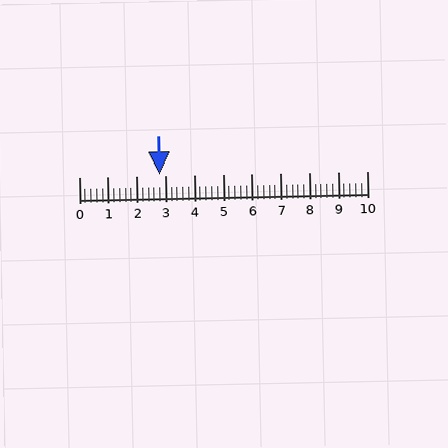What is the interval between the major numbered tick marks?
The major tick marks are spaced 1 units apart.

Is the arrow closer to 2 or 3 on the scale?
The arrow is closer to 3.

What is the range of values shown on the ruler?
The ruler shows values from 0 to 10.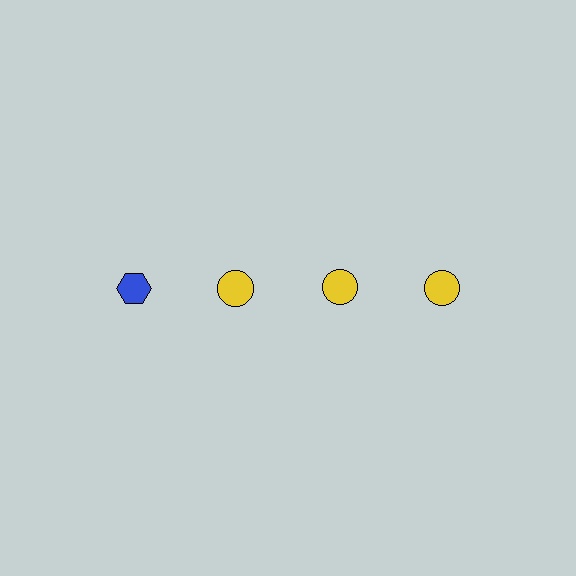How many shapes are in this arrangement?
There are 4 shapes arranged in a grid pattern.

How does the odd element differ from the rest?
It differs in both color (blue instead of yellow) and shape (hexagon instead of circle).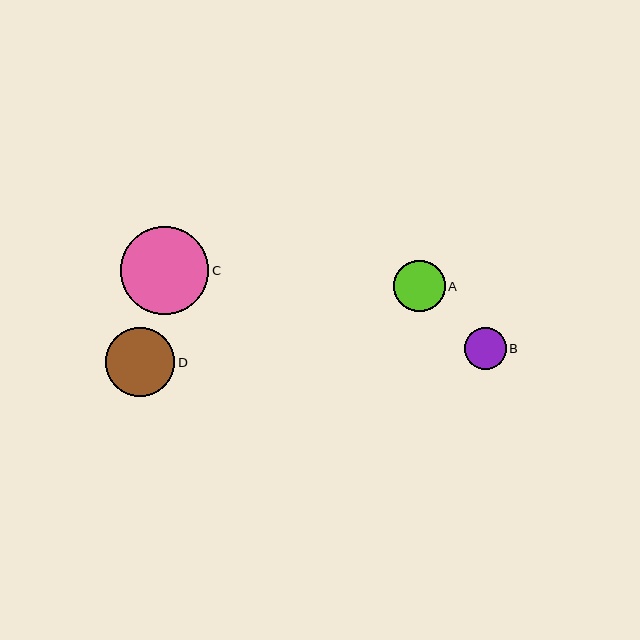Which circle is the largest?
Circle C is the largest with a size of approximately 88 pixels.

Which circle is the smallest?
Circle B is the smallest with a size of approximately 42 pixels.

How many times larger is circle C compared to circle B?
Circle C is approximately 2.1 times the size of circle B.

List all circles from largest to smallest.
From largest to smallest: C, D, A, B.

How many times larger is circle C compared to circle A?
Circle C is approximately 1.7 times the size of circle A.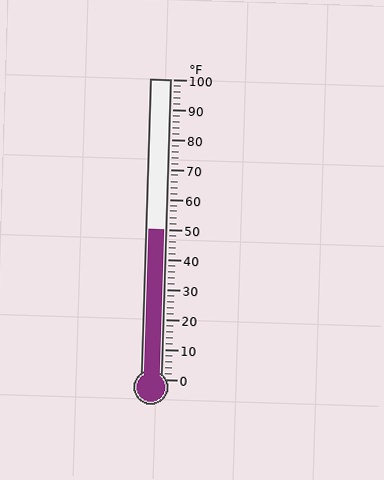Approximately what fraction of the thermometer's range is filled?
The thermometer is filled to approximately 50% of its range.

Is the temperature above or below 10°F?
The temperature is above 10°F.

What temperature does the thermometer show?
The thermometer shows approximately 50°F.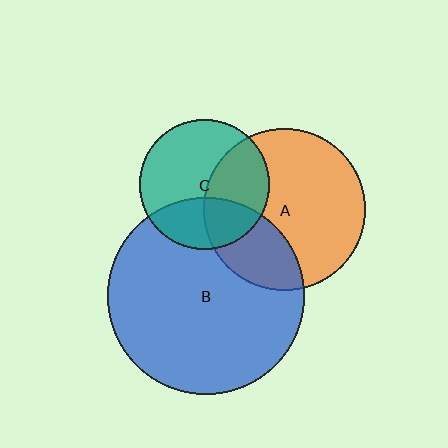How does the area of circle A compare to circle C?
Approximately 1.6 times.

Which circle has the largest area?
Circle B (blue).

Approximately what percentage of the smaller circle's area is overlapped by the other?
Approximately 30%.